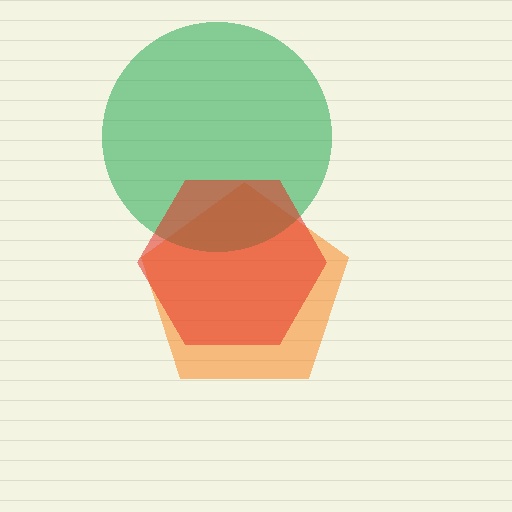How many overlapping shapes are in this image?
There are 3 overlapping shapes in the image.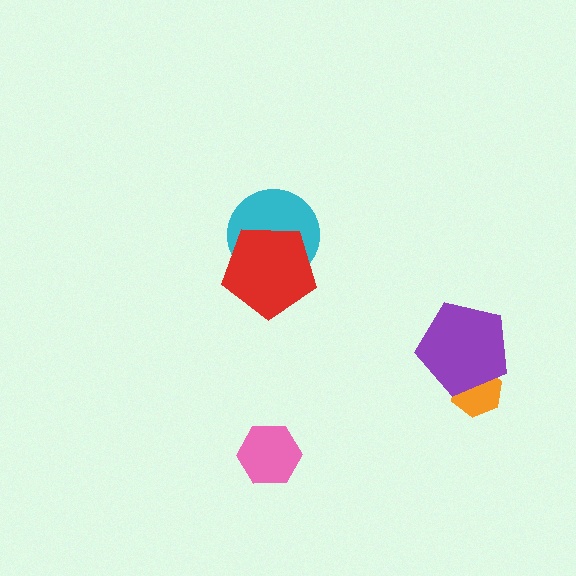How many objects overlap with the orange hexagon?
1 object overlaps with the orange hexagon.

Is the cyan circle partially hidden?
Yes, it is partially covered by another shape.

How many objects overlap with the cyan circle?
1 object overlaps with the cyan circle.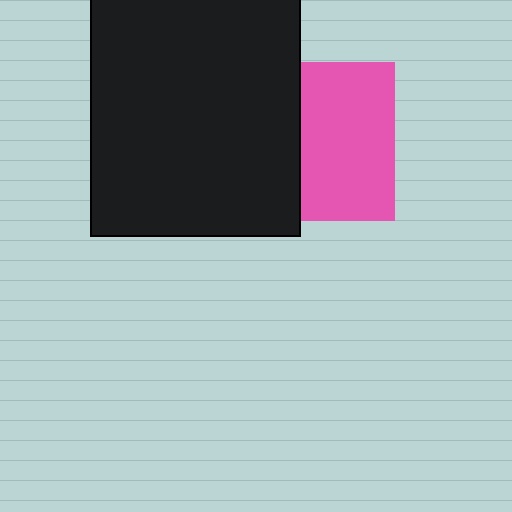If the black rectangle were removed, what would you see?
You would see the complete pink square.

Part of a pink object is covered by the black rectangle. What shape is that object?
It is a square.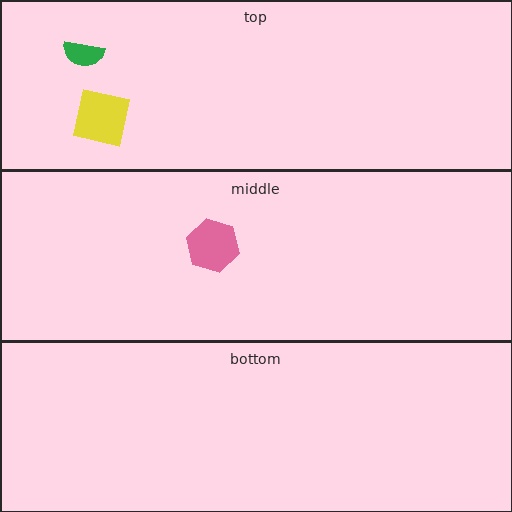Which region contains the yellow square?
The top region.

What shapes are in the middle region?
The pink hexagon.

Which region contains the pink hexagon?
The middle region.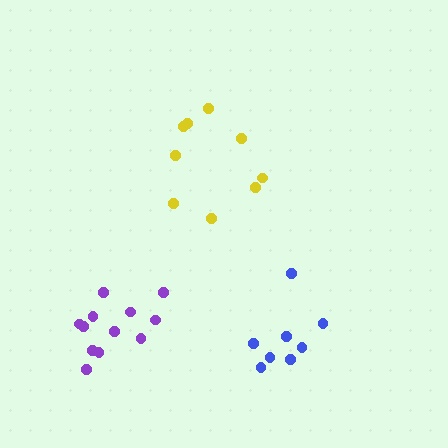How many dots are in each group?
Group 1: 12 dots, Group 2: 9 dots, Group 3: 8 dots (29 total).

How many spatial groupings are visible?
There are 3 spatial groupings.